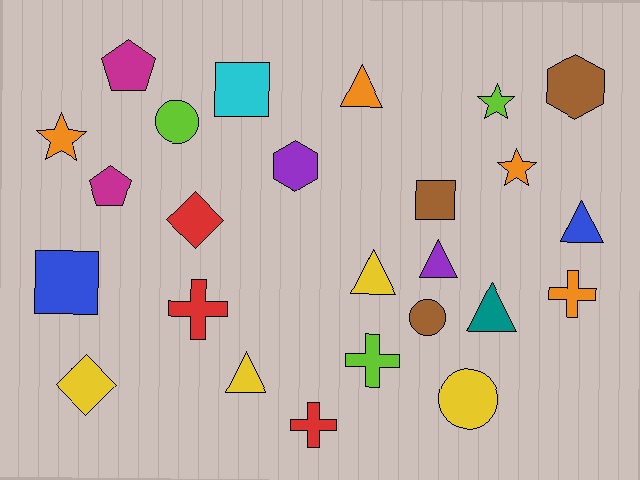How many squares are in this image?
There are 3 squares.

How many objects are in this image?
There are 25 objects.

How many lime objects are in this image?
There are 3 lime objects.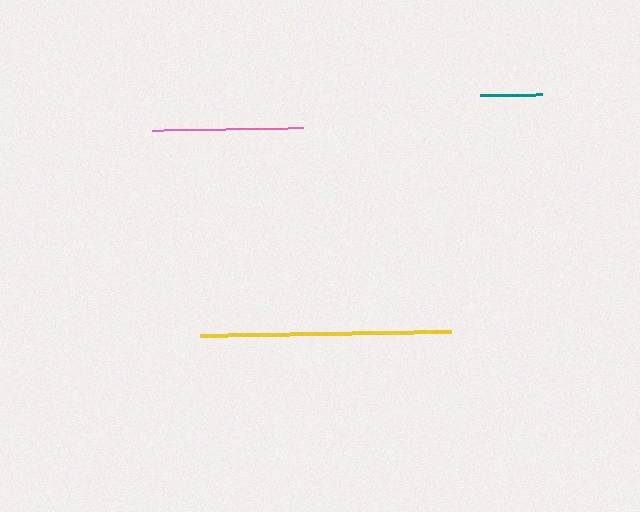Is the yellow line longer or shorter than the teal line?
The yellow line is longer than the teal line.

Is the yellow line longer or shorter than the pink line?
The yellow line is longer than the pink line.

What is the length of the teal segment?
The teal segment is approximately 62 pixels long.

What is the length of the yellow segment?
The yellow segment is approximately 251 pixels long.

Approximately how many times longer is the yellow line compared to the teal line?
The yellow line is approximately 4.0 times the length of the teal line.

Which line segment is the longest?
The yellow line is the longest at approximately 251 pixels.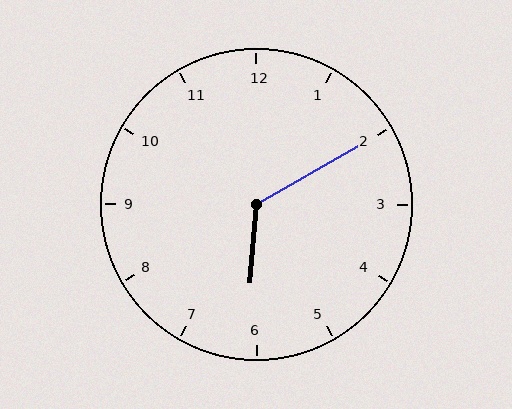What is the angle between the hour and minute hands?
Approximately 125 degrees.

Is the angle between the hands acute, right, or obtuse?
It is obtuse.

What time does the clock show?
6:10.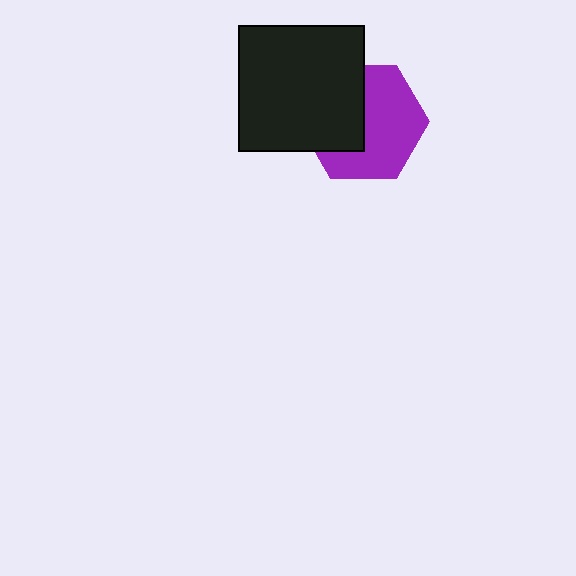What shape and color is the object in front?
The object in front is a black square.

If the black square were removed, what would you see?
You would see the complete purple hexagon.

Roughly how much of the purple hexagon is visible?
About half of it is visible (roughly 59%).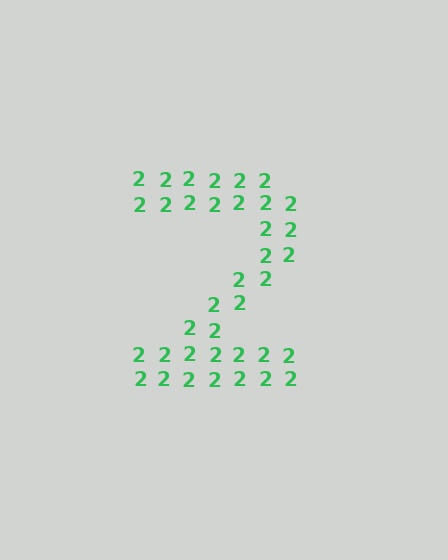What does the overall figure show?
The overall figure shows the digit 2.